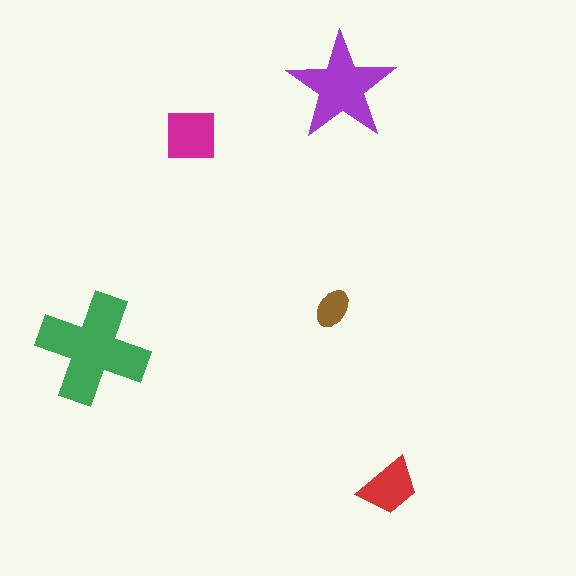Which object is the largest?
The green cross.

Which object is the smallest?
The brown ellipse.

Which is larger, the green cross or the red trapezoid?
The green cross.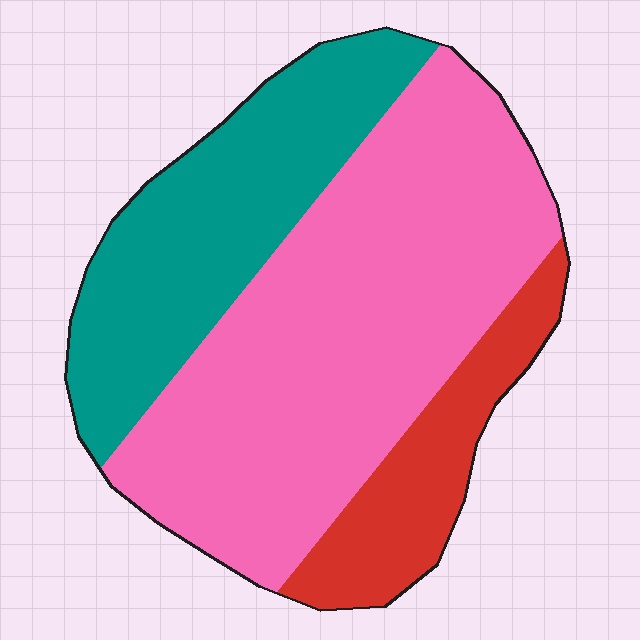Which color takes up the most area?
Pink, at roughly 55%.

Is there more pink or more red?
Pink.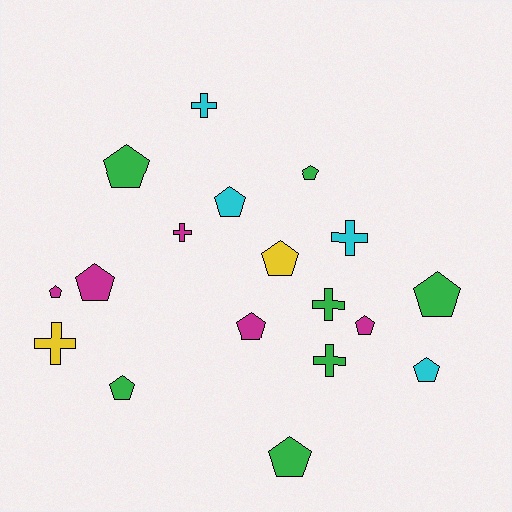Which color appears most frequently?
Green, with 7 objects.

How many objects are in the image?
There are 18 objects.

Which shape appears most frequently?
Pentagon, with 12 objects.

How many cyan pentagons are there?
There are 2 cyan pentagons.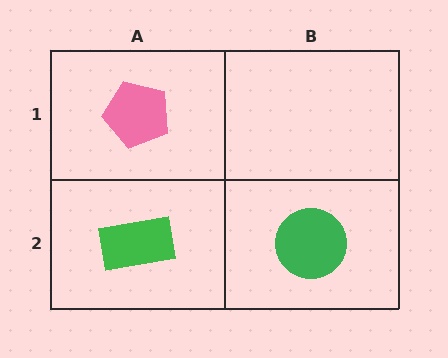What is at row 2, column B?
A green circle.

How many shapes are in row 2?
2 shapes.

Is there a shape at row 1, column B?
No, that cell is empty.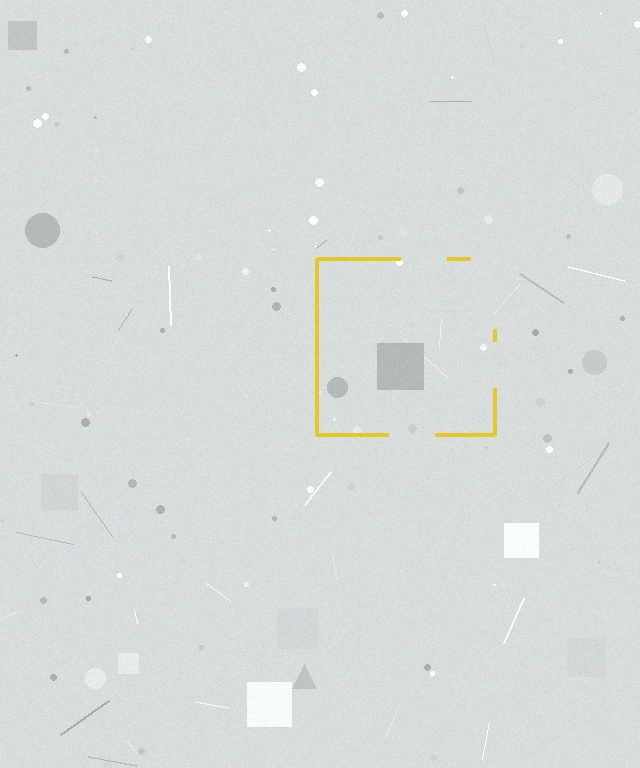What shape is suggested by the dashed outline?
The dashed outline suggests a square.